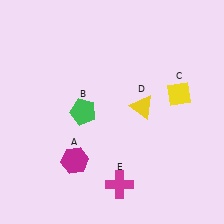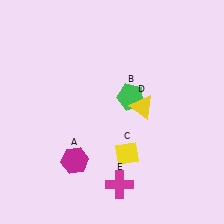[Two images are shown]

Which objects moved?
The objects that moved are: the green pentagon (B), the yellow diamond (C).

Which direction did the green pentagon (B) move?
The green pentagon (B) moved right.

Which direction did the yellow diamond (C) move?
The yellow diamond (C) moved down.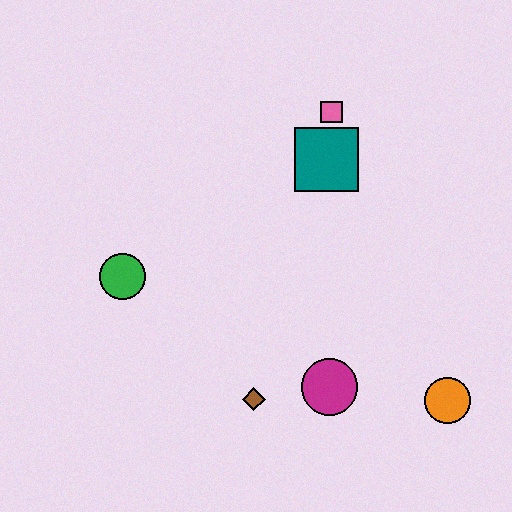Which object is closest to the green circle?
The brown diamond is closest to the green circle.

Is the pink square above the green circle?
Yes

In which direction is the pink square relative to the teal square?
The pink square is above the teal square.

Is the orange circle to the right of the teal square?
Yes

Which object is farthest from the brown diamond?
The pink square is farthest from the brown diamond.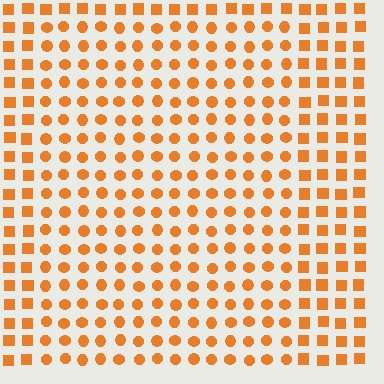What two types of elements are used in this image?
The image uses circles inside the rectangle region and squares outside it.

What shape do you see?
I see a rectangle.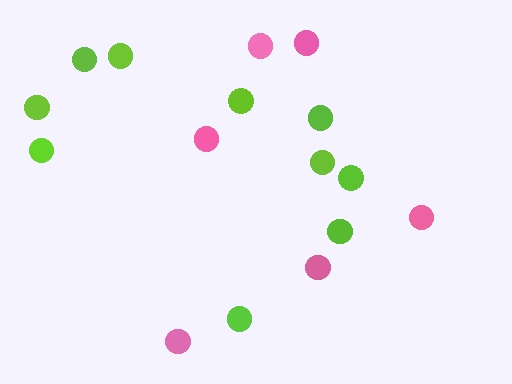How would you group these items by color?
There are 2 groups: one group of pink circles (6) and one group of lime circles (10).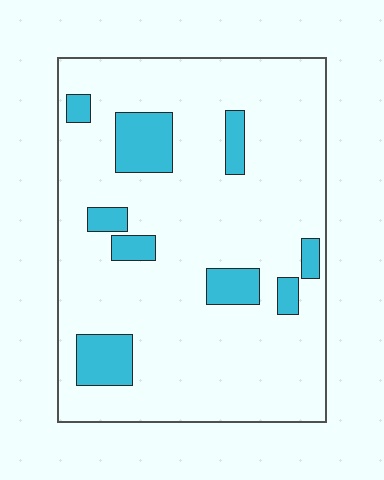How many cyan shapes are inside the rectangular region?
9.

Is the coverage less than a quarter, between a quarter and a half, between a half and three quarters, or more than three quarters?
Less than a quarter.